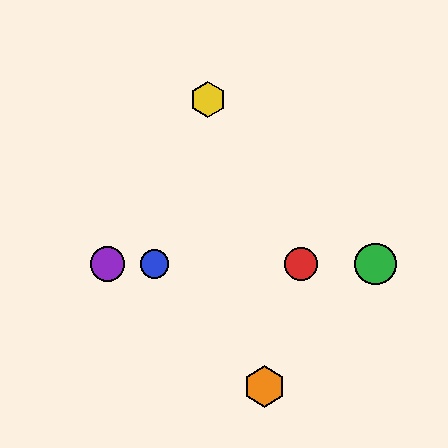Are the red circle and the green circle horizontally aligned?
Yes, both are at y≈264.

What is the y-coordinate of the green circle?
The green circle is at y≈264.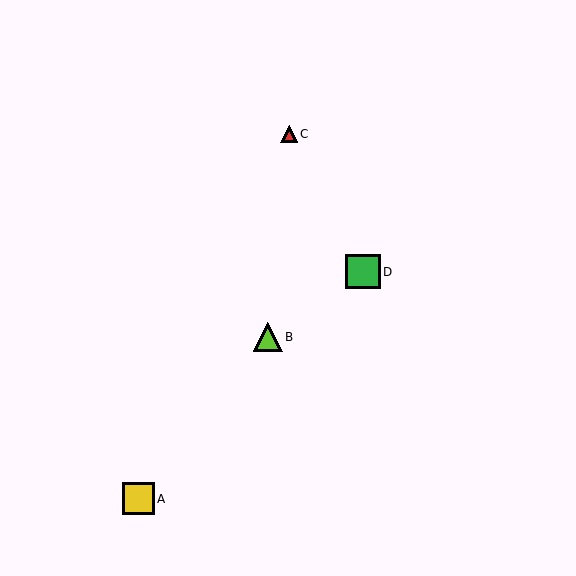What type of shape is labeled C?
Shape C is a red triangle.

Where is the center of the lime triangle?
The center of the lime triangle is at (268, 337).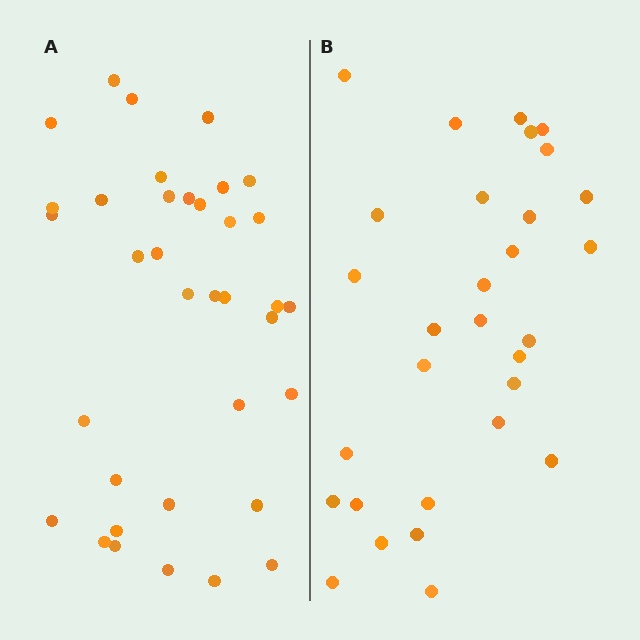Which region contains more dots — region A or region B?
Region A (the left region) has more dots.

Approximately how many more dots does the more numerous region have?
Region A has about 6 more dots than region B.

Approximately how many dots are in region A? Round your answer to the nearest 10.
About 40 dots. (The exact count is 36, which rounds to 40.)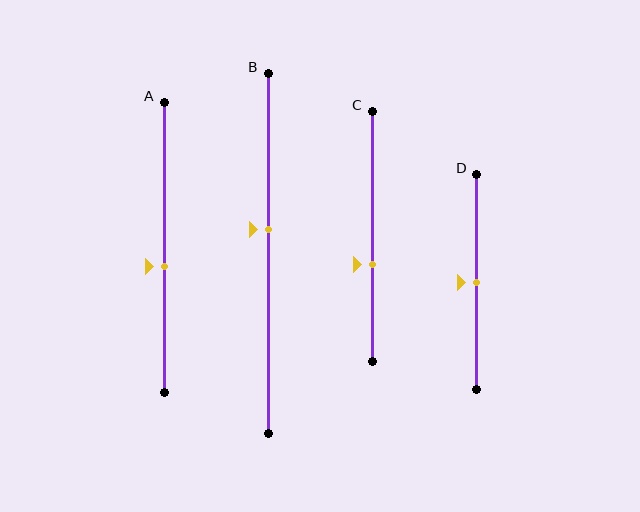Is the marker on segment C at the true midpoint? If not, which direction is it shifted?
No, the marker on segment C is shifted downward by about 11% of the segment length.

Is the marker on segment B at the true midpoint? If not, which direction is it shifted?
No, the marker on segment B is shifted upward by about 7% of the segment length.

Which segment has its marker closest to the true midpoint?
Segment D has its marker closest to the true midpoint.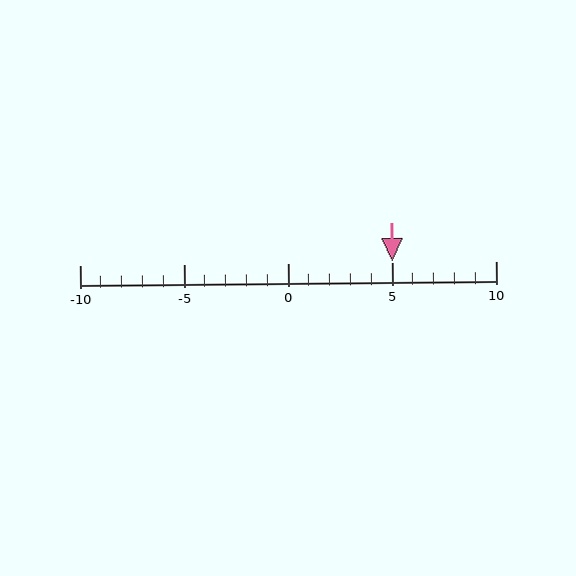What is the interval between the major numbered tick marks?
The major tick marks are spaced 5 units apart.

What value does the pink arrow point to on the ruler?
The pink arrow points to approximately 5.